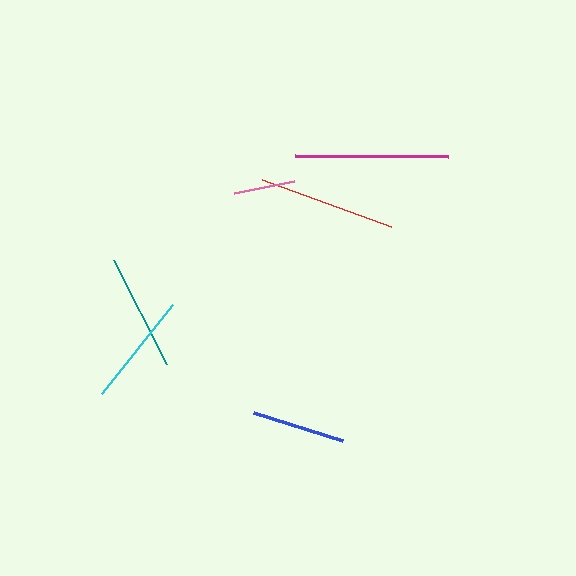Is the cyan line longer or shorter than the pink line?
The cyan line is longer than the pink line.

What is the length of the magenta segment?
The magenta segment is approximately 153 pixels long.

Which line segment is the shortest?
The pink line is the shortest at approximately 62 pixels.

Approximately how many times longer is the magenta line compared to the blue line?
The magenta line is approximately 1.6 times the length of the blue line.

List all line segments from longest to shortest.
From longest to shortest: magenta, red, teal, cyan, blue, pink.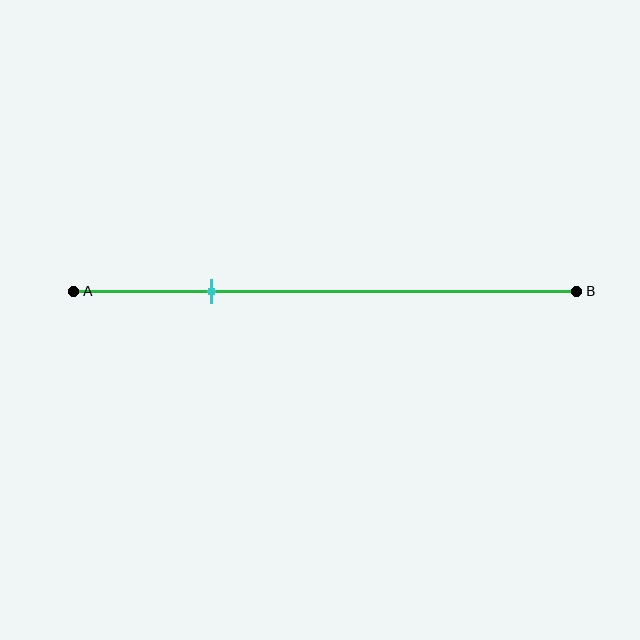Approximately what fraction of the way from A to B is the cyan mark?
The cyan mark is approximately 25% of the way from A to B.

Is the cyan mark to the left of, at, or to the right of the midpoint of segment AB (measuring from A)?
The cyan mark is to the left of the midpoint of segment AB.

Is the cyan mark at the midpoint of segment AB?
No, the mark is at about 25% from A, not at the 50% midpoint.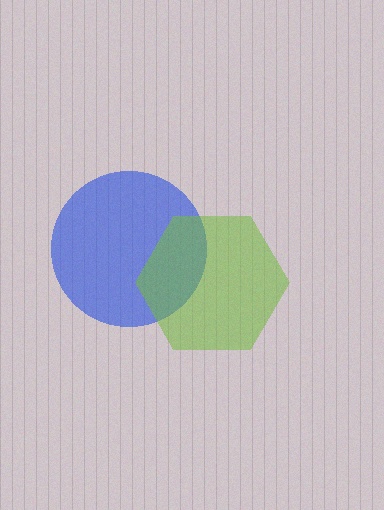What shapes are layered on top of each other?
The layered shapes are: a blue circle, a lime hexagon.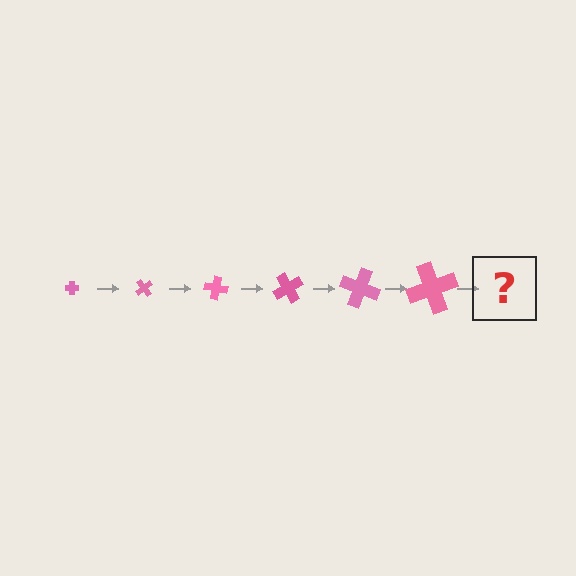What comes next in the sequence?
The next element should be a cross, larger than the previous one and rotated 300 degrees from the start.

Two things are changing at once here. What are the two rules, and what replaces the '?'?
The two rules are that the cross grows larger each step and it rotates 50 degrees each step. The '?' should be a cross, larger than the previous one and rotated 300 degrees from the start.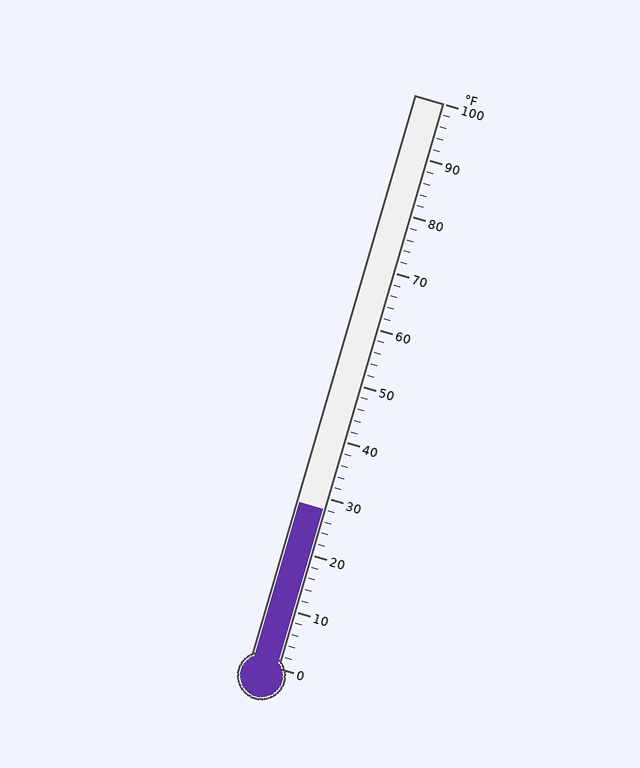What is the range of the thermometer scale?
The thermometer scale ranges from 0°F to 100°F.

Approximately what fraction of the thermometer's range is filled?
The thermometer is filled to approximately 30% of its range.